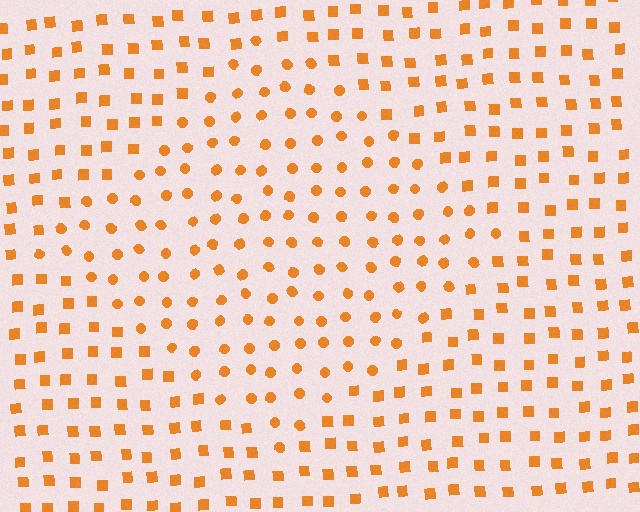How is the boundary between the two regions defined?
The boundary is defined by a change in element shape: circles inside vs. squares outside. All elements share the same color and spacing.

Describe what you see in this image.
The image is filled with small orange elements arranged in a uniform grid. A diamond-shaped region contains circles, while the surrounding area contains squares. The boundary is defined purely by the change in element shape.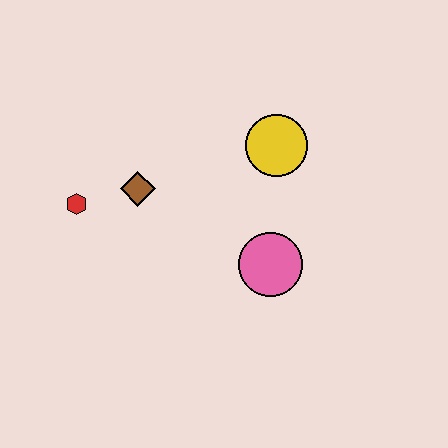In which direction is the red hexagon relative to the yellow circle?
The red hexagon is to the left of the yellow circle.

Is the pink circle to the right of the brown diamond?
Yes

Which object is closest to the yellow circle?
The pink circle is closest to the yellow circle.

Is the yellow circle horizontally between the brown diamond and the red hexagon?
No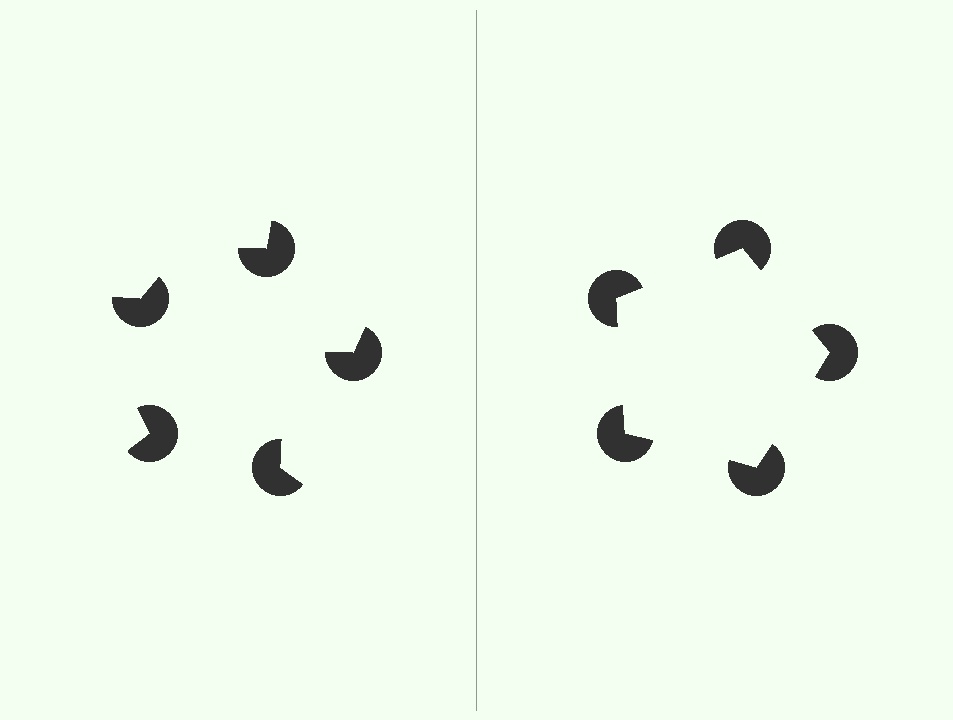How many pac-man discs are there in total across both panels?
10 — 5 on each side.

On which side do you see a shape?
An illusory pentagon appears on the right side. On the left side the wedge cuts are rotated, so no coherent shape forms.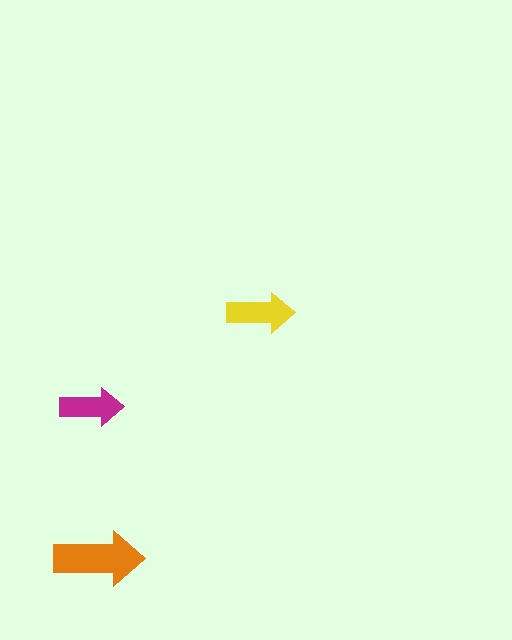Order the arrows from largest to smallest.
the orange one, the yellow one, the magenta one.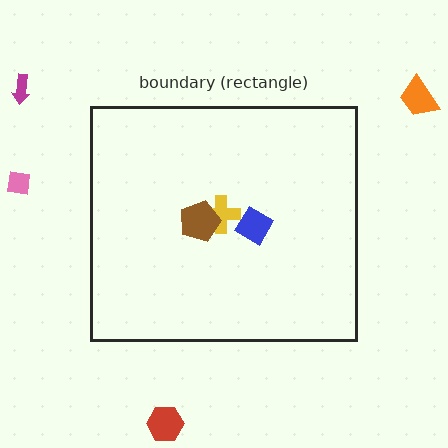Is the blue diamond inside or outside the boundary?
Inside.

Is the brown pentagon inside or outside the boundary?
Inside.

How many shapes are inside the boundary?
3 inside, 4 outside.